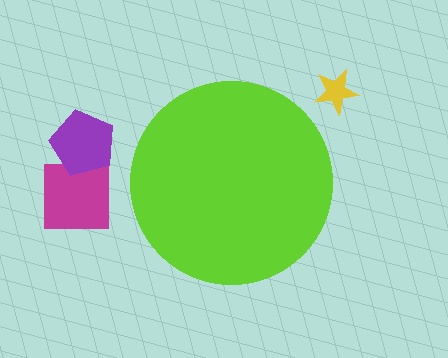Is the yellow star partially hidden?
No, the yellow star is fully visible.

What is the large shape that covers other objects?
A lime circle.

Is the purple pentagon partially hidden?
No, the purple pentagon is fully visible.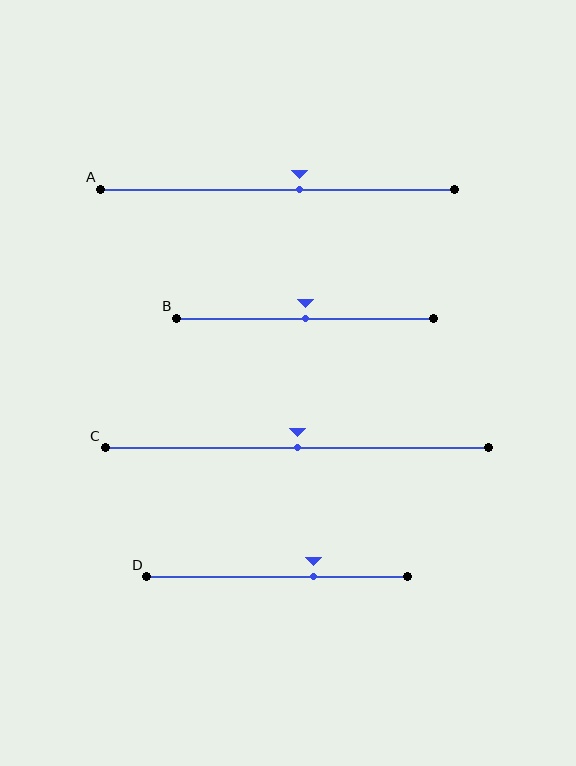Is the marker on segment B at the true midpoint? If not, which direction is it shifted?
Yes, the marker on segment B is at the true midpoint.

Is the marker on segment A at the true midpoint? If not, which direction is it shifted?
No, the marker on segment A is shifted to the right by about 6% of the segment length.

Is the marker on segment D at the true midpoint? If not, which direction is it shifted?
No, the marker on segment D is shifted to the right by about 14% of the segment length.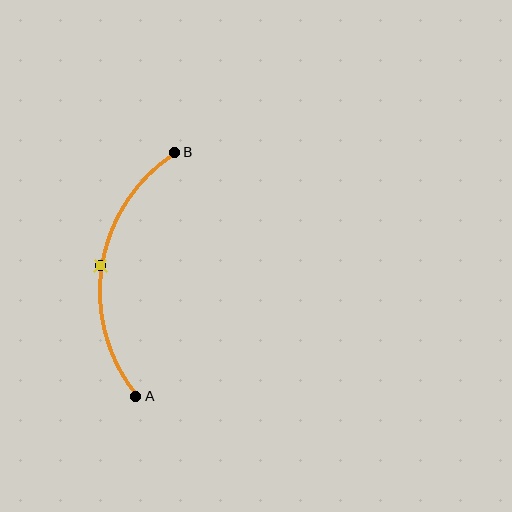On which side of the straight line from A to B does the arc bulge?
The arc bulges to the left of the straight line connecting A and B.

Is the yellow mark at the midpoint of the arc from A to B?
Yes. The yellow mark lies on the arc at equal arc-length from both A and B — it is the arc midpoint.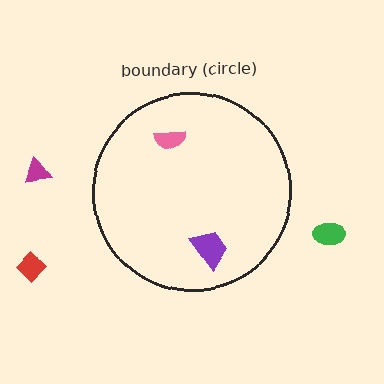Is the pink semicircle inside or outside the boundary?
Inside.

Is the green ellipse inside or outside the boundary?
Outside.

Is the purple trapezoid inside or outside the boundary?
Inside.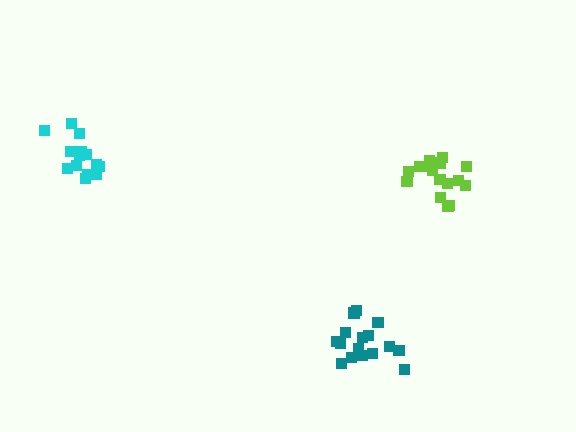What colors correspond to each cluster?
The clusters are colored: cyan, lime, teal.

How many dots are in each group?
Group 1: 14 dots, Group 2: 16 dots, Group 3: 16 dots (46 total).